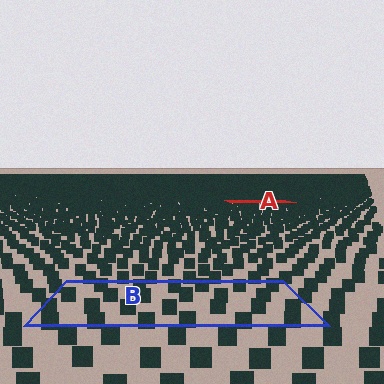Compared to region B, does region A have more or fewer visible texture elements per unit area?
Region A has more texture elements per unit area — they are packed more densely because it is farther away.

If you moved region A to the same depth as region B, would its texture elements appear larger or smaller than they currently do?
They would appear larger. At a closer depth, the same texture elements are projected at a bigger on-screen size.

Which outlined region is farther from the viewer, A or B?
Region A is farther from the viewer — the texture elements inside it appear smaller and more densely packed.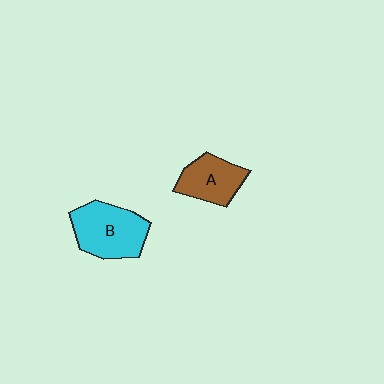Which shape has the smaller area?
Shape A (brown).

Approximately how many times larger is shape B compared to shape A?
Approximately 1.4 times.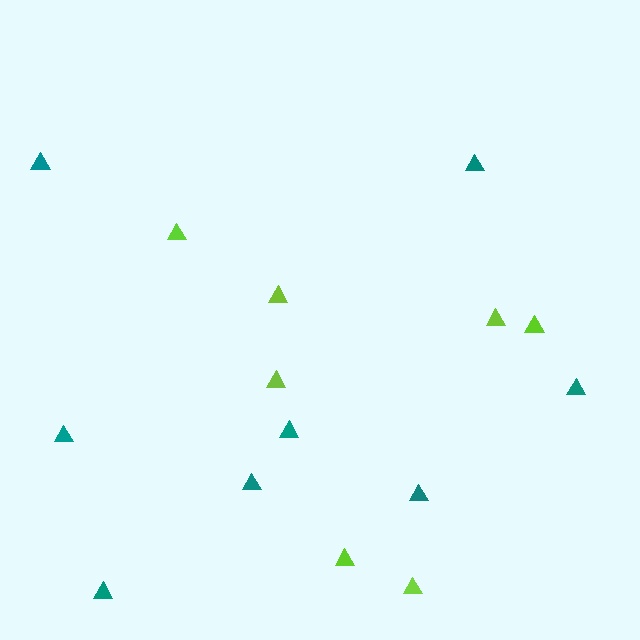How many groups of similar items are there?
There are 2 groups: one group of lime triangles (7) and one group of teal triangles (8).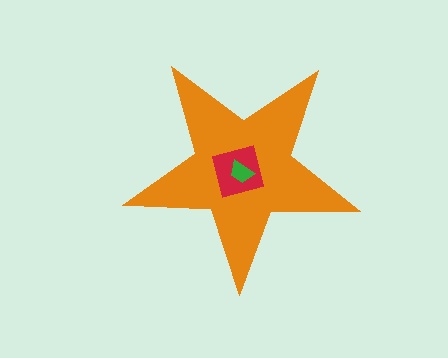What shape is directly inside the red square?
The green trapezoid.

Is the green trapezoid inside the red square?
Yes.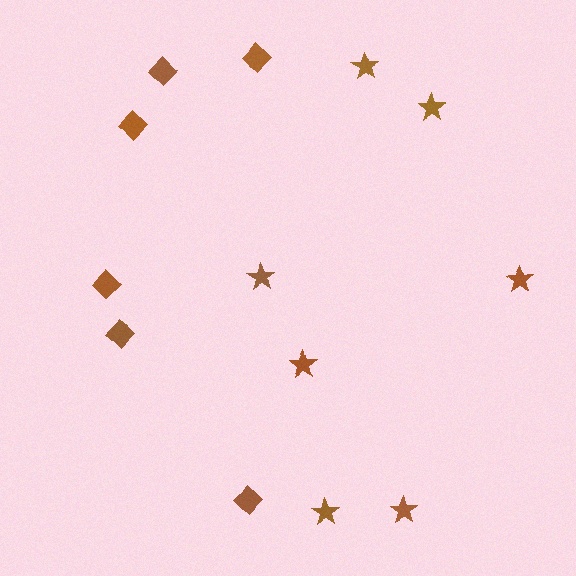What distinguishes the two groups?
There are 2 groups: one group of diamonds (6) and one group of stars (7).